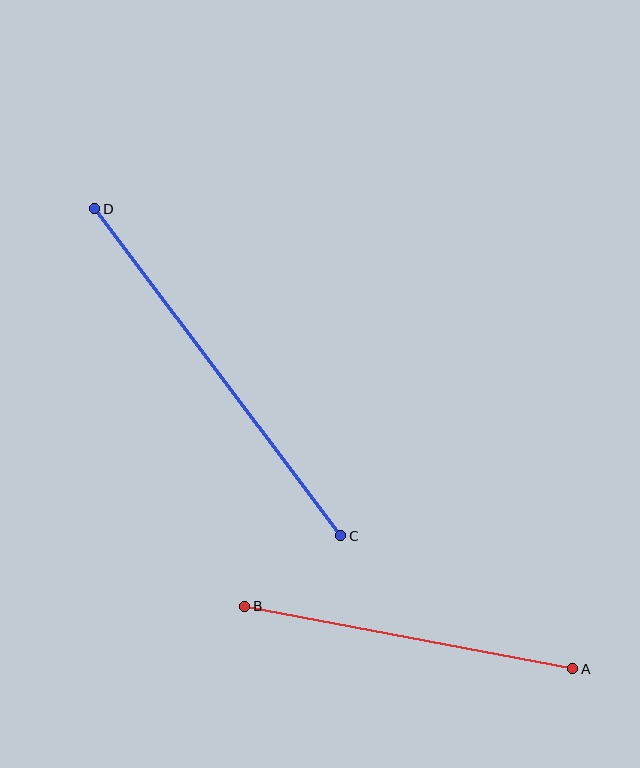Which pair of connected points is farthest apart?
Points C and D are farthest apart.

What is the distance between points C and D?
The distance is approximately 409 pixels.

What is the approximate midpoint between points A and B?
The midpoint is at approximately (409, 638) pixels.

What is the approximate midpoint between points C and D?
The midpoint is at approximately (218, 372) pixels.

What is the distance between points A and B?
The distance is approximately 334 pixels.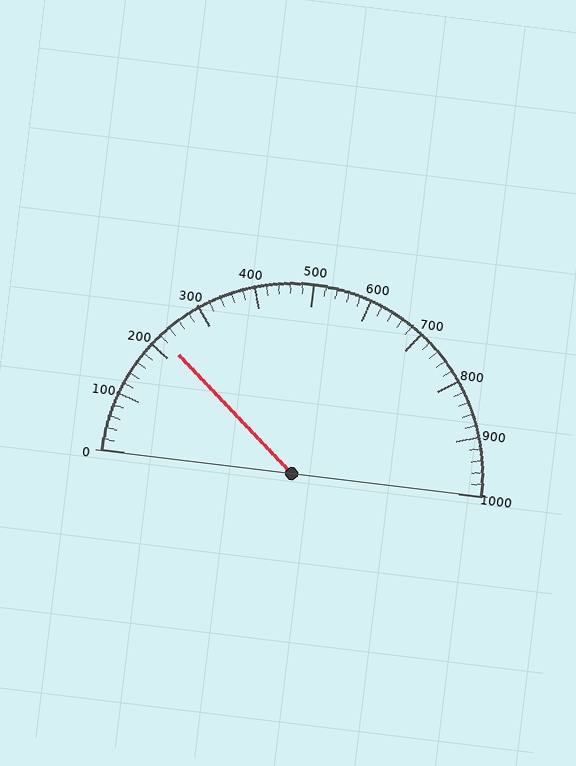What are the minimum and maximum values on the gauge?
The gauge ranges from 0 to 1000.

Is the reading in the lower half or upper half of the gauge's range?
The reading is in the lower half of the range (0 to 1000).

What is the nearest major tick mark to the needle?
The nearest major tick mark is 200.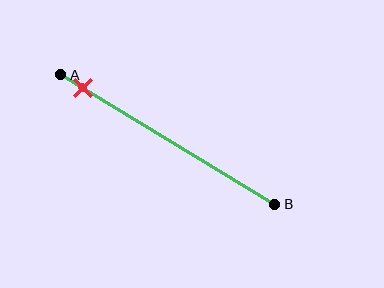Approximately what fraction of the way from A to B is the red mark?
The red mark is approximately 10% of the way from A to B.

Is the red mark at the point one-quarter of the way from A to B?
No, the mark is at about 10% from A, not at the 25% one-quarter point.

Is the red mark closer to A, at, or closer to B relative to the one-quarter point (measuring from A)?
The red mark is closer to point A than the one-quarter point of segment AB.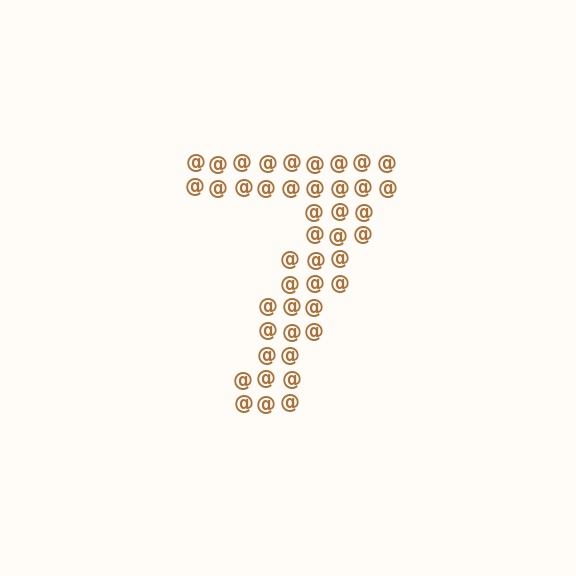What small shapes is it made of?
It is made of small at signs.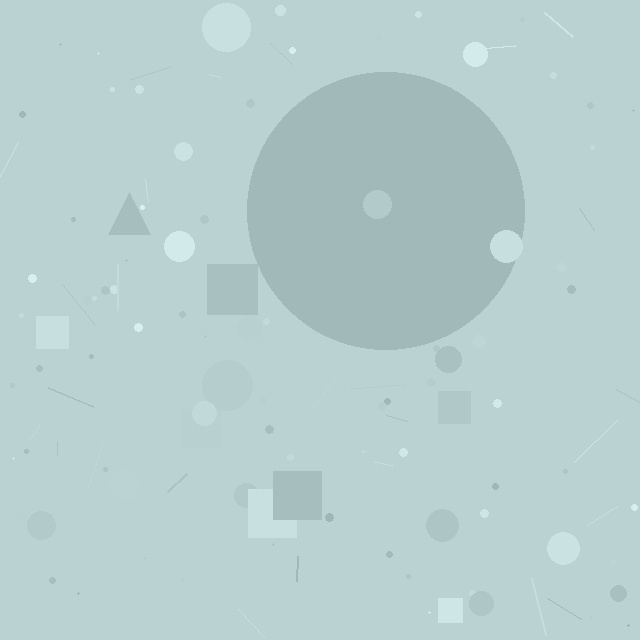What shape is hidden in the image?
A circle is hidden in the image.